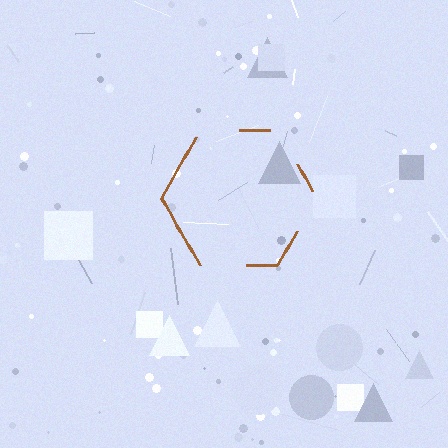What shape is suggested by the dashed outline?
The dashed outline suggests a hexagon.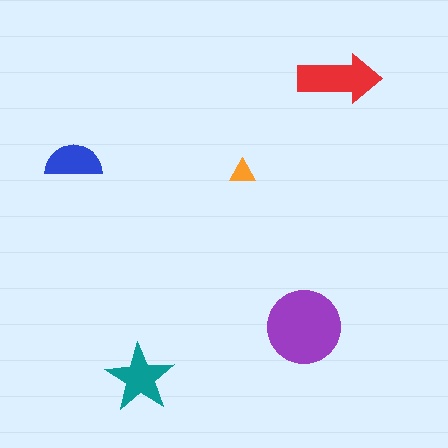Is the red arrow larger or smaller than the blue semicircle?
Larger.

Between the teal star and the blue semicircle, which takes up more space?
The teal star.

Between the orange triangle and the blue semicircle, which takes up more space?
The blue semicircle.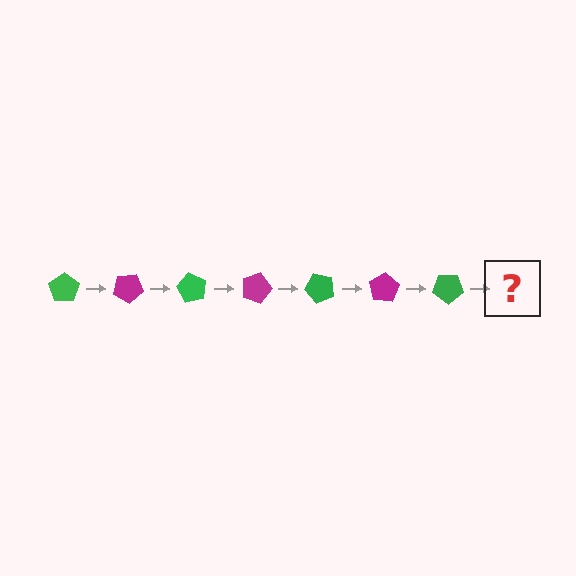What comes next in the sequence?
The next element should be a magenta pentagon, rotated 210 degrees from the start.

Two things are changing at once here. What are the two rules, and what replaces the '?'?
The two rules are that it rotates 30 degrees each step and the color cycles through green and magenta. The '?' should be a magenta pentagon, rotated 210 degrees from the start.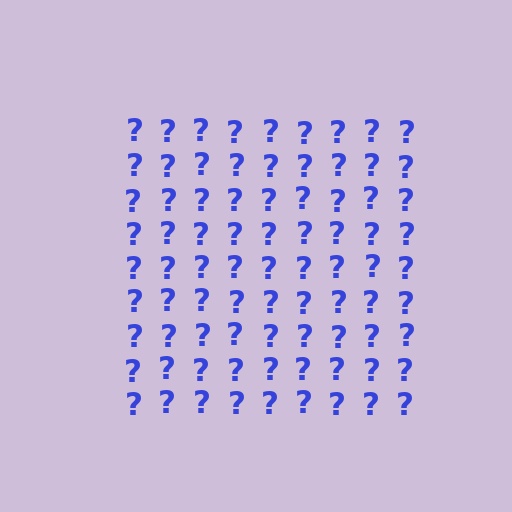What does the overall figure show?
The overall figure shows a square.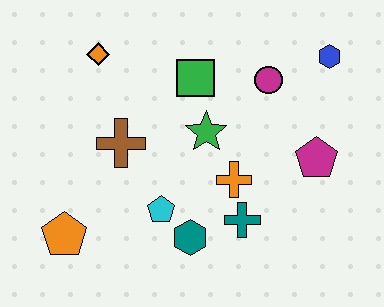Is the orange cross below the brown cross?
Yes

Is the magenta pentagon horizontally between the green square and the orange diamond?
No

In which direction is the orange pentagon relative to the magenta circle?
The orange pentagon is to the left of the magenta circle.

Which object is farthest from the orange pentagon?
The blue hexagon is farthest from the orange pentagon.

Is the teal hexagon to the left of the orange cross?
Yes